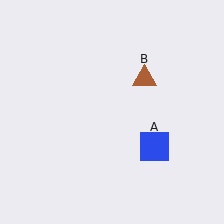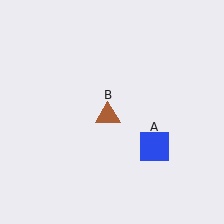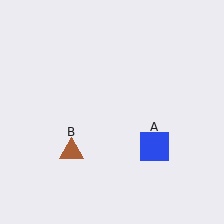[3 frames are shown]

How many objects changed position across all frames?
1 object changed position: brown triangle (object B).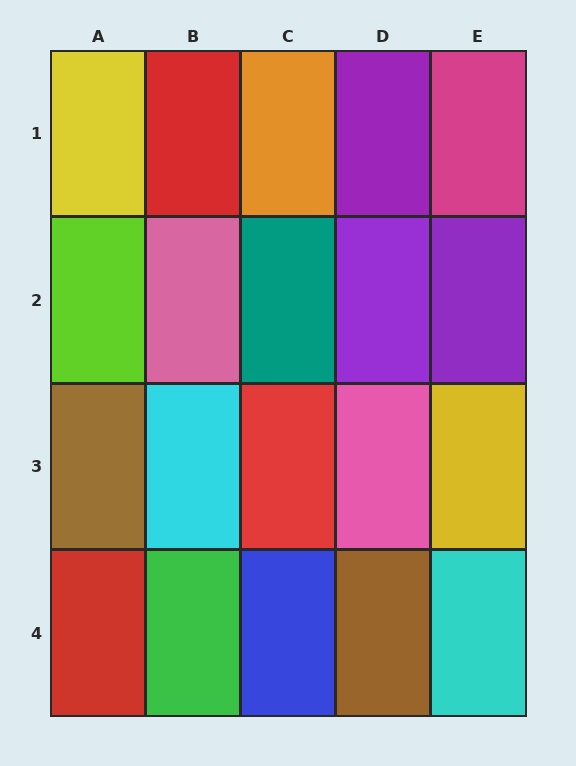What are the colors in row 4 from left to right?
Red, green, blue, brown, cyan.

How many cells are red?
3 cells are red.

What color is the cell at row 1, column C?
Orange.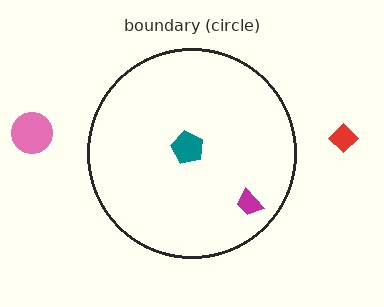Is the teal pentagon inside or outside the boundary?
Inside.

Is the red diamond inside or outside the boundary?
Outside.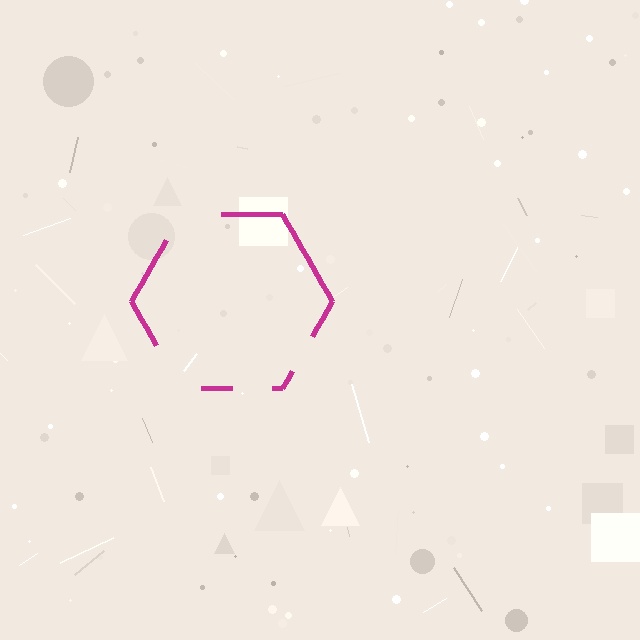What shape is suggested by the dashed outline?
The dashed outline suggests a hexagon.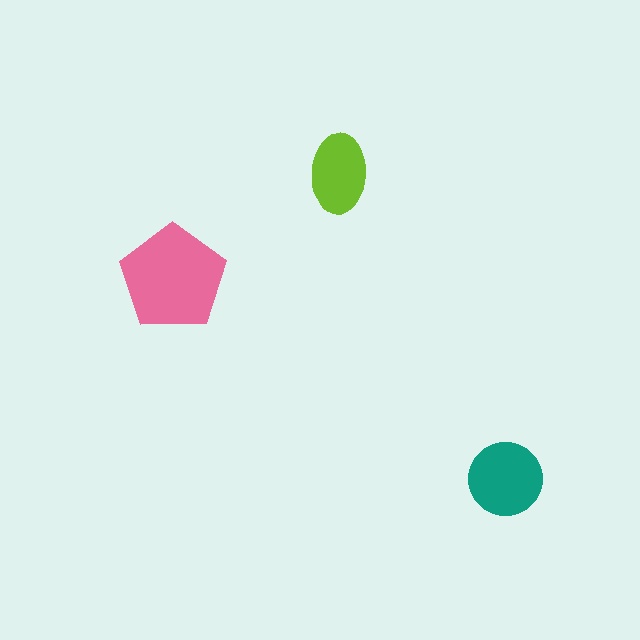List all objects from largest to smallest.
The pink pentagon, the teal circle, the lime ellipse.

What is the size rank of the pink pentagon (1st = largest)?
1st.